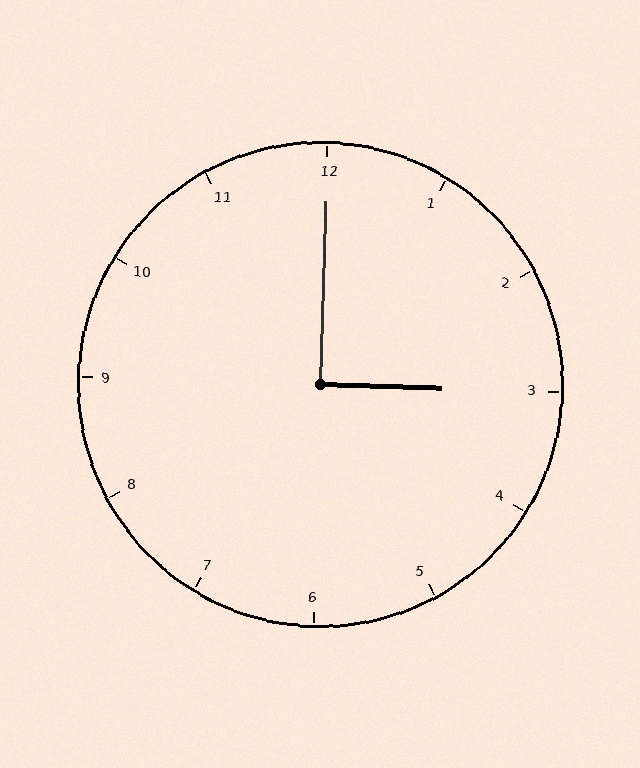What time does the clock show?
3:00.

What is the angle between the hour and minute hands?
Approximately 90 degrees.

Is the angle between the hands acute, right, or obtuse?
It is right.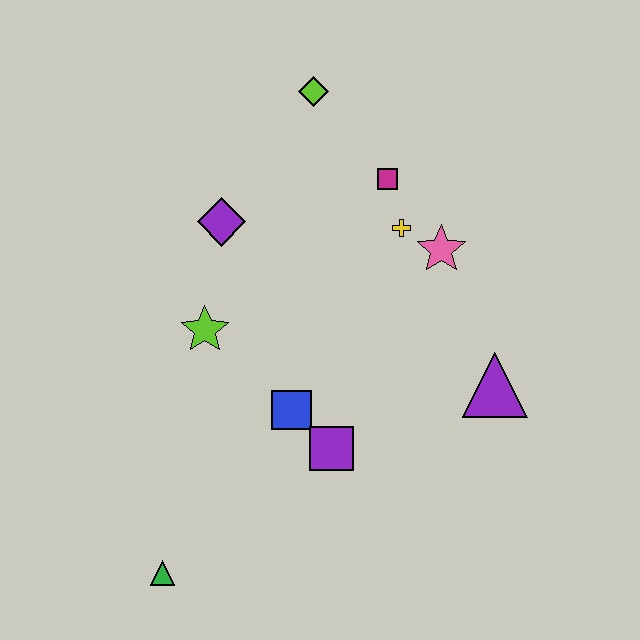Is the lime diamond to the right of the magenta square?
No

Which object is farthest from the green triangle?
The lime diamond is farthest from the green triangle.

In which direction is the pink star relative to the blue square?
The pink star is above the blue square.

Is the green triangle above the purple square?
No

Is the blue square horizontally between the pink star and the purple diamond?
Yes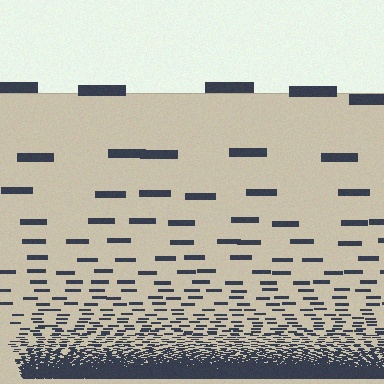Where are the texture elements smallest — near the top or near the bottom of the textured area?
Near the bottom.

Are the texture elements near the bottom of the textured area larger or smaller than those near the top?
Smaller. The gradient is inverted — elements near the bottom are smaller and denser.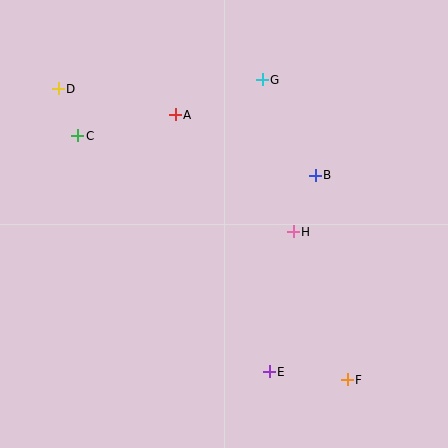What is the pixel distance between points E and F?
The distance between E and F is 78 pixels.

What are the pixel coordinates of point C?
Point C is at (78, 136).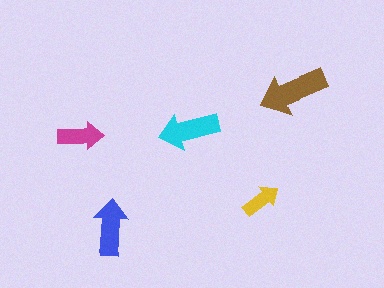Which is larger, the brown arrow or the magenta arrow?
The brown one.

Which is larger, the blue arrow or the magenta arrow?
The blue one.